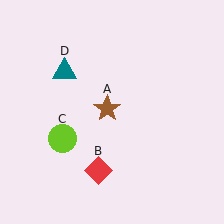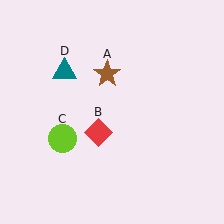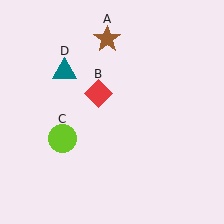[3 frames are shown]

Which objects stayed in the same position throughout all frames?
Lime circle (object C) and teal triangle (object D) remained stationary.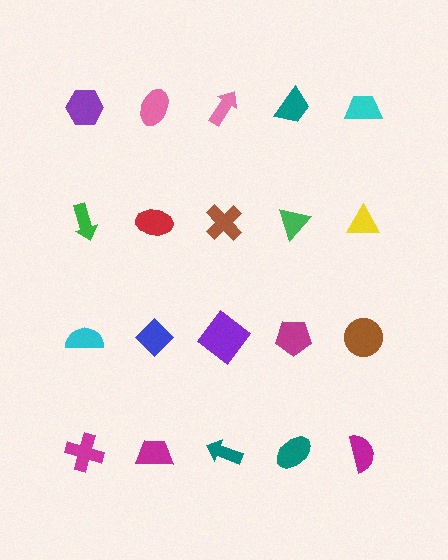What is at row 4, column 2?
A magenta trapezoid.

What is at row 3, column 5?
A brown circle.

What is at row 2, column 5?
A yellow triangle.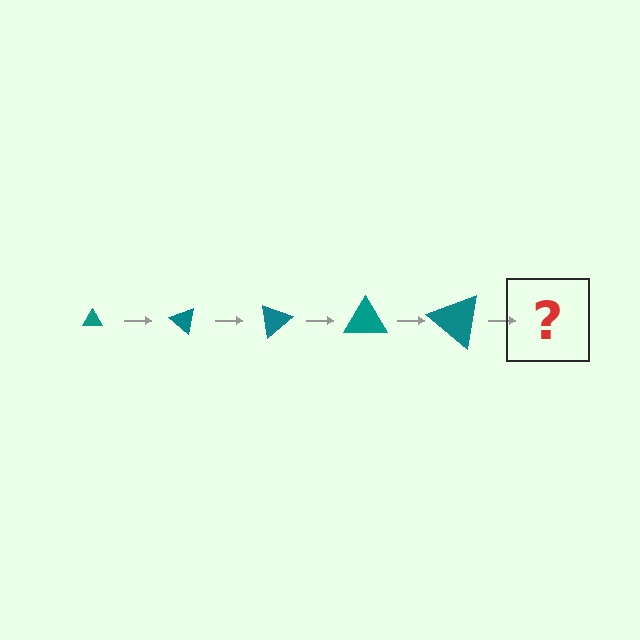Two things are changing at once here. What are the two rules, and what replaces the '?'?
The two rules are that the triangle grows larger each step and it rotates 40 degrees each step. The '?' should be a triangle, larger than the previous one and rotated 200 degrees from the start.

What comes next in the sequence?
The next element should be a triangle, larger than the previous one and rotated 200 degrees from the start.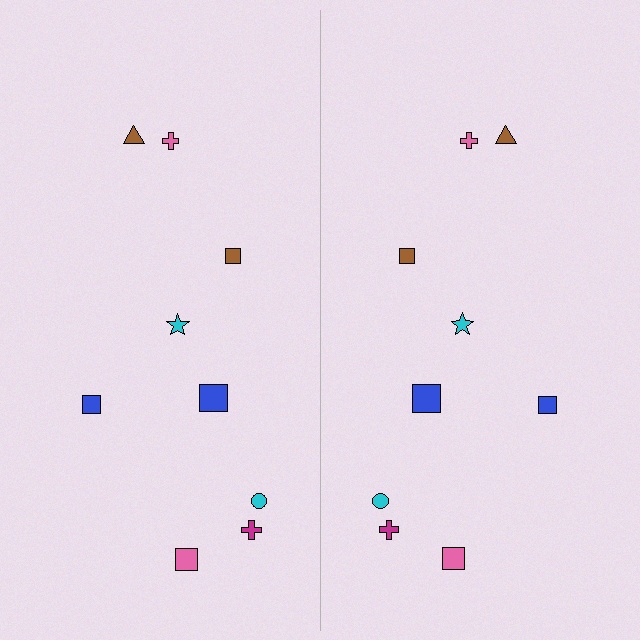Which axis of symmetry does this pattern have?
The pattern has a vertical axis of symmetry running through the center of the image.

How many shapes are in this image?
There are 18 shapes in this image.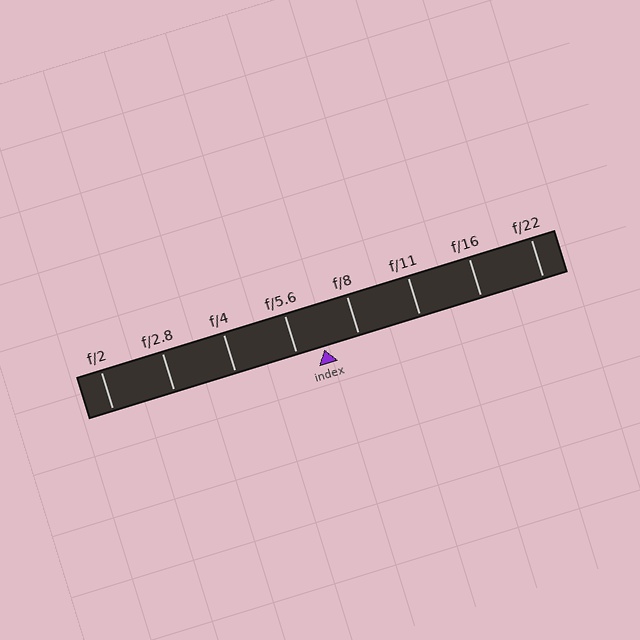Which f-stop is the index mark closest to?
The index mark is closest to f/5.6.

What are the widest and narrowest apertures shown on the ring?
The widest aperture shown is f/2 and the narrowest is f/22.